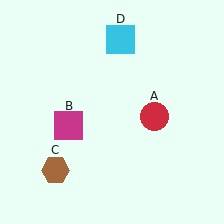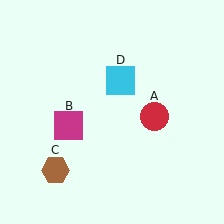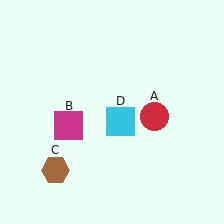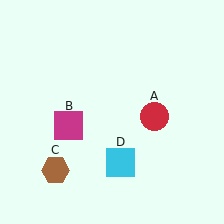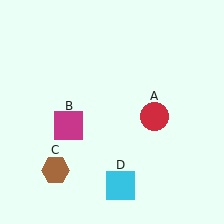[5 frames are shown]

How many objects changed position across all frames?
1 object changed position: cyan square (object D).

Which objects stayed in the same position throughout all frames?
Red circle (object A) and magenta square (object B) and brown hexagon (object C) remained stationary.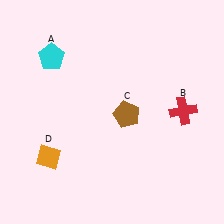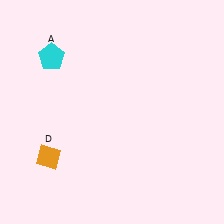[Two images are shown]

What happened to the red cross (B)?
The red cross (B) was removed in Image 2. It was in the top-right area of Image 1.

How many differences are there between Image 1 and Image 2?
There are 2 differences between the two images.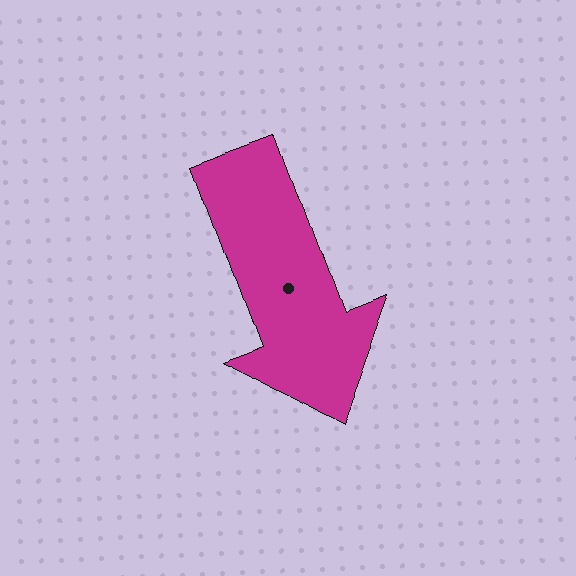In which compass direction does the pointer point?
South.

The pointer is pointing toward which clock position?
Roughly 5 o'clock.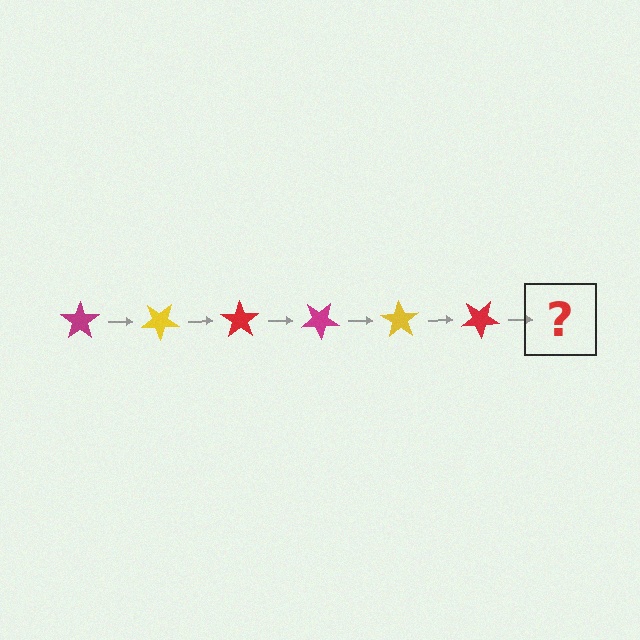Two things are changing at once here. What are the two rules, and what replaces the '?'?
The two rules are that it rotates 35 degrees each step and the color cycles through magenta, yellow, and red. The '?' should be a magenta star, rotated 210 degrees from the start.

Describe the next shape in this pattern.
It should be a magenta star, rotated 210 degrees from the start.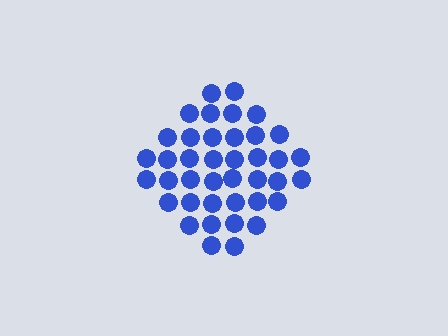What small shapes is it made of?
It is made of small circles.